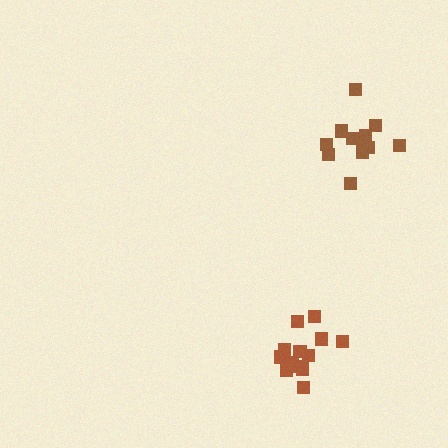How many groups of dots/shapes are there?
There are 2 groups.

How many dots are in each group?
Group 1: 13 dots, Group 2: 12 dots (25 total).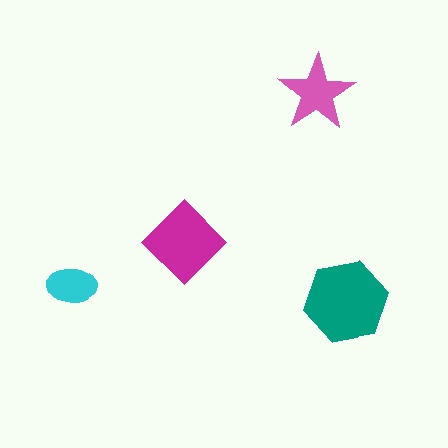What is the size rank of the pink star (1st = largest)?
3rd.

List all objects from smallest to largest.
The cyan ellipse, the pink star, the magenta diamond, the teal hexagon.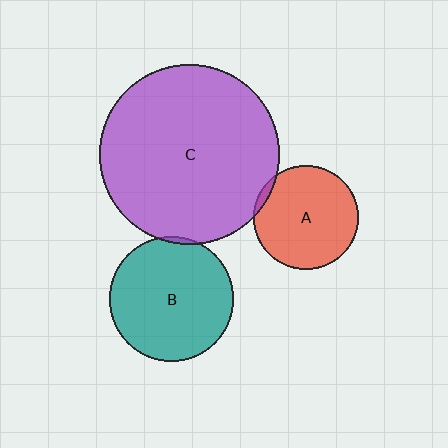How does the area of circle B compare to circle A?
Approximately 1.4 times.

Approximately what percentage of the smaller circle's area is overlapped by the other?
Approximately 5%.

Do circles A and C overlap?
Yes.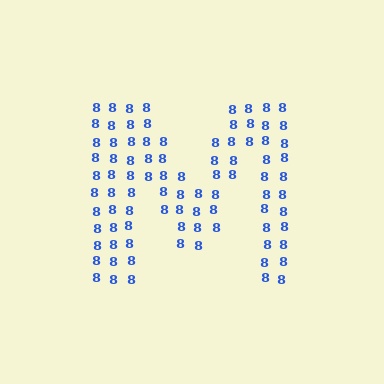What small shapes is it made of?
It is made of small digit 8's.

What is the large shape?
The large shape is the letter M.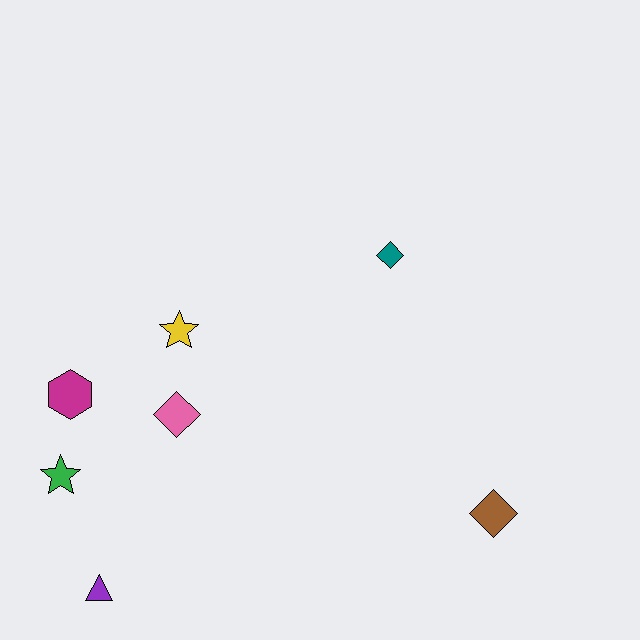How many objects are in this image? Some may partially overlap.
There are 7 objects.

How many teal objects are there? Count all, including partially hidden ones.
There is 1 teal object.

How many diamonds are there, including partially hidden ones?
There are 3 diamonds.